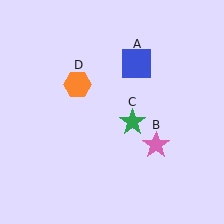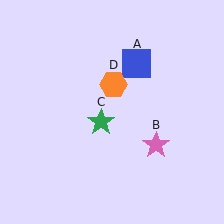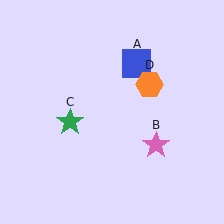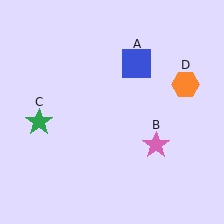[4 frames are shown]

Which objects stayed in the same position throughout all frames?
Blue square (object A) and pink star (object B) remained stationary.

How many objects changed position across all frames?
2 objects changed position: green star (object C), orange hexagon (object D).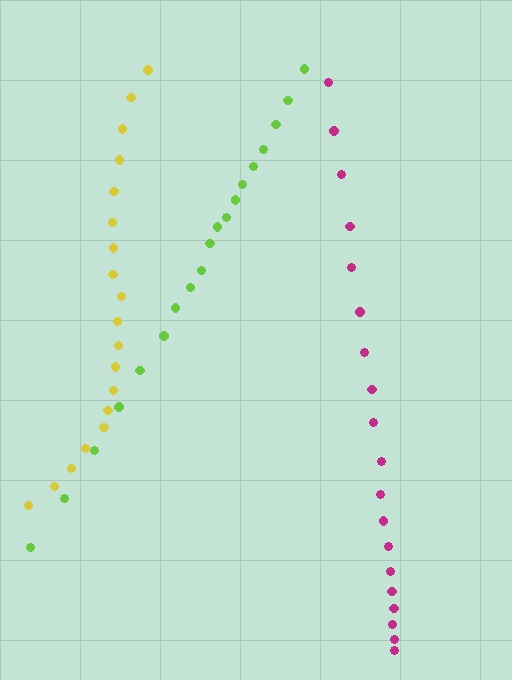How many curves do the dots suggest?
There are 3 distinct paths.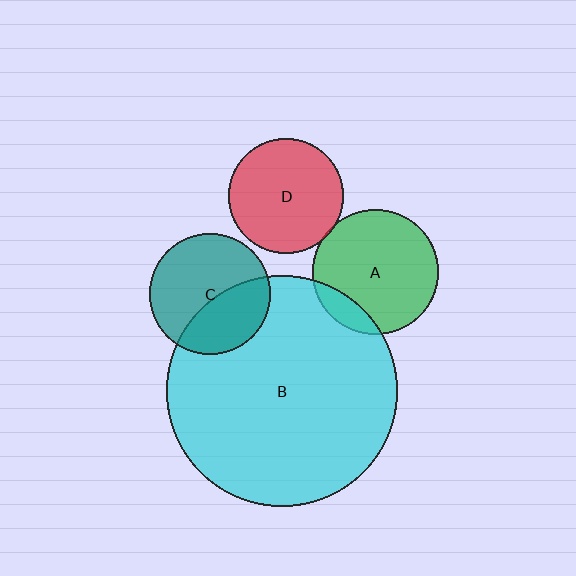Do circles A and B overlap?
Yes.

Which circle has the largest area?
Circle B (cyan).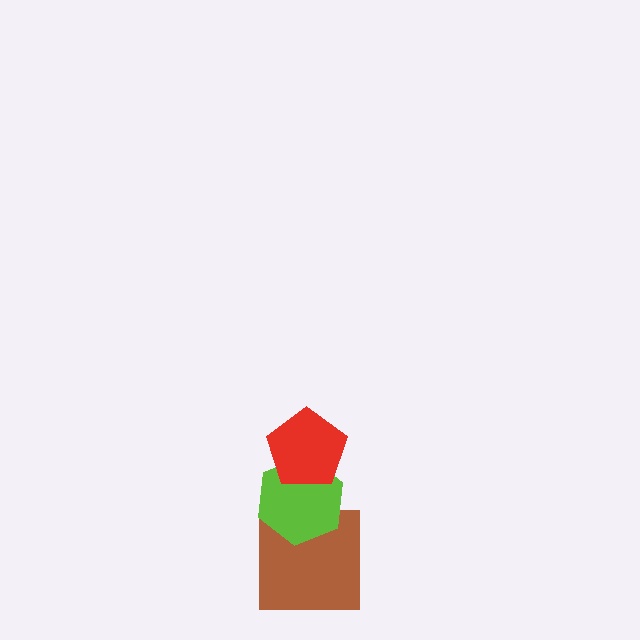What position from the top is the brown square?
The brown square is 3rd from the top.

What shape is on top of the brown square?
The lime hexagon is on top of the brown square.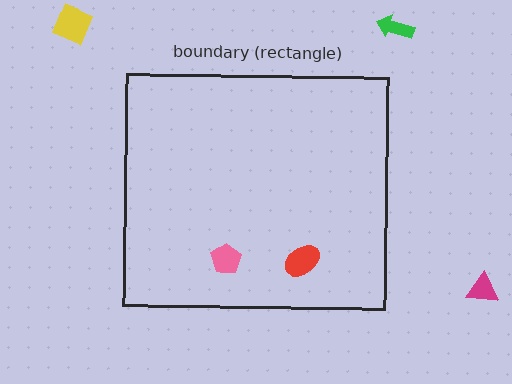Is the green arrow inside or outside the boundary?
Outside.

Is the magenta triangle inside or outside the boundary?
Outside.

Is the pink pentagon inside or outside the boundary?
Inside.